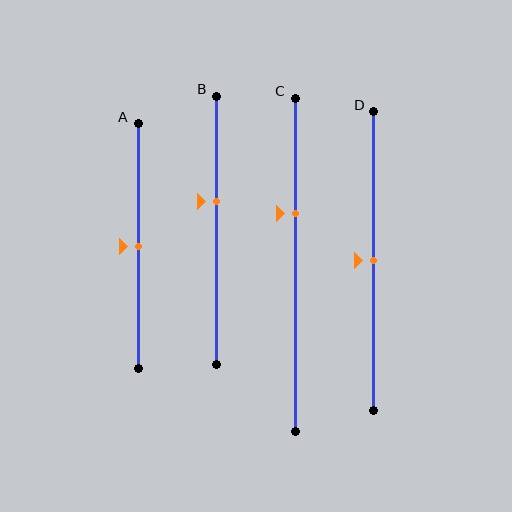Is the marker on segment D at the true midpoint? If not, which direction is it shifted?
Yes, the marker on segment D is at the true midpoint.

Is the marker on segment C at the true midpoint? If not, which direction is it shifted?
No, the marker on segment C is shifted upward by about 15% of the segment length.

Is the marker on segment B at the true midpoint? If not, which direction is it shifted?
No, the marker on segment B is shifted upward by about 11% of the segment length.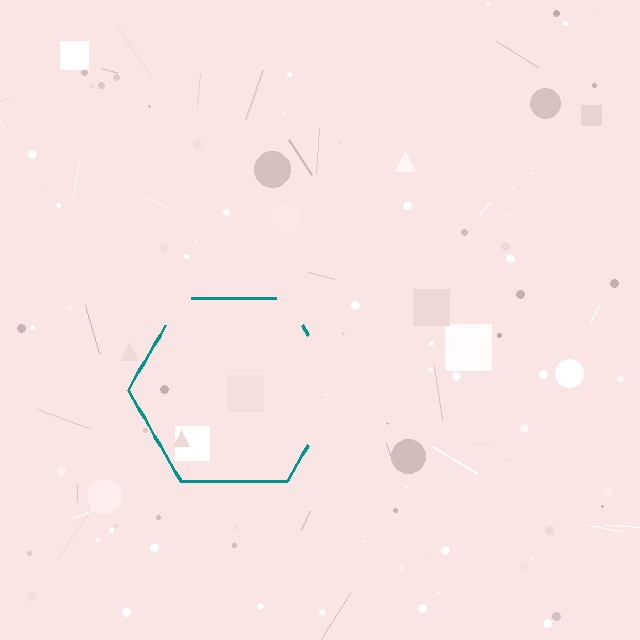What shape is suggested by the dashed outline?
The dashed outline suggests a hexagon.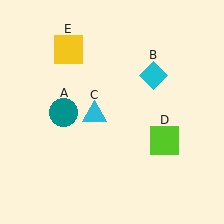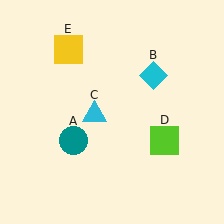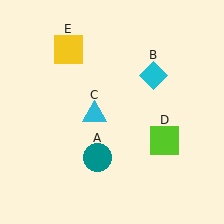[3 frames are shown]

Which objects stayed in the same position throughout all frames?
Cyan diamond (object B) and cyan triangle (object C) and lime square (object D) and yellow square (object E) remained stationary.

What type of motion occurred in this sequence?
The teal circle (object A) rotated counterclockwise around the center of the scene.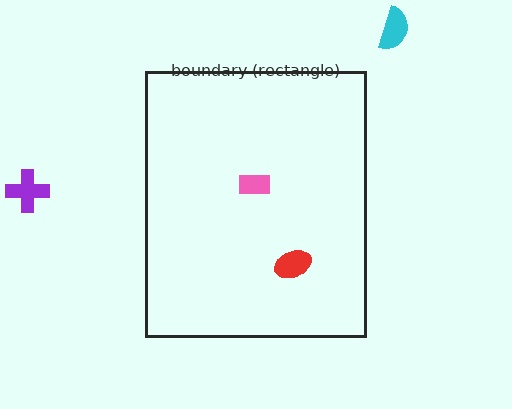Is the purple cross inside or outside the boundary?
Outside.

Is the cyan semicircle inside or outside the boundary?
Outside.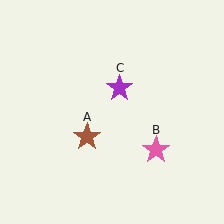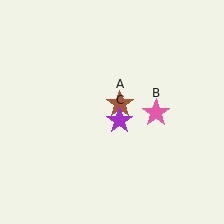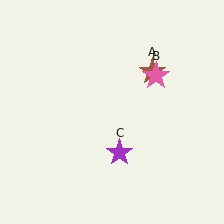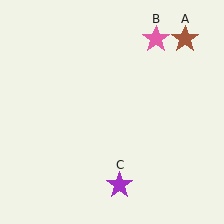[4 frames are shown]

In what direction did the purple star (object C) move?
The purple star (object C) moved down.